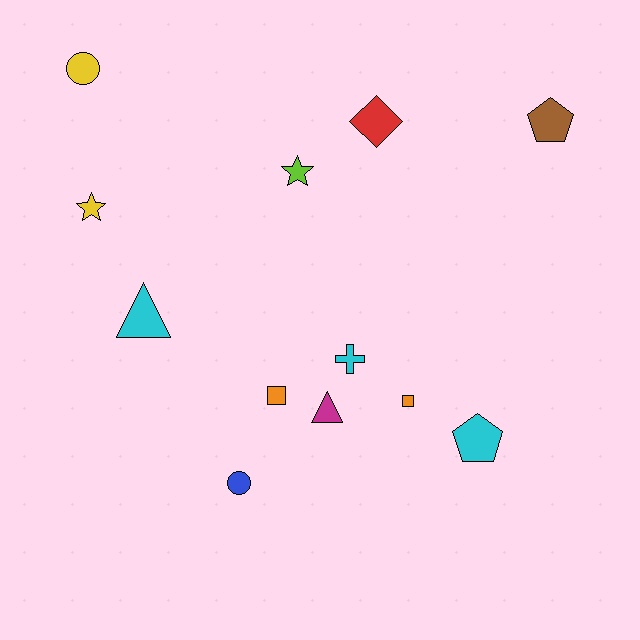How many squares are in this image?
There are 2 squares.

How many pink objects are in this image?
There are no pink objects.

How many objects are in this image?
There are 12 objects.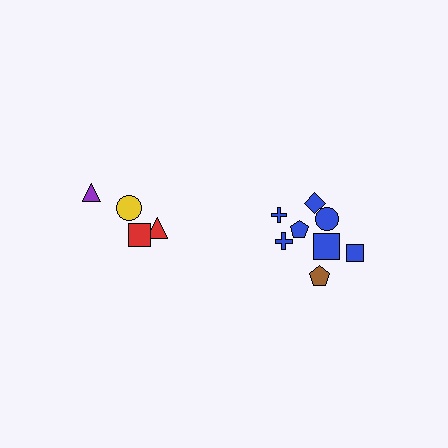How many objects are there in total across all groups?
There are 12 objects.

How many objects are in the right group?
There are 8 objects.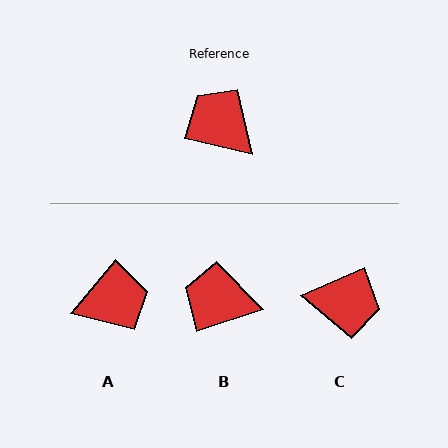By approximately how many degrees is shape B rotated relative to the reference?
Approximately 31 degrees counter-clockwise.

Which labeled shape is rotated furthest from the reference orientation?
C, about 143 degrees away.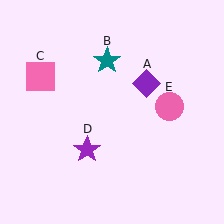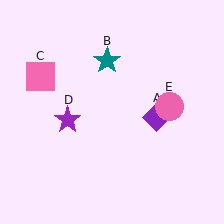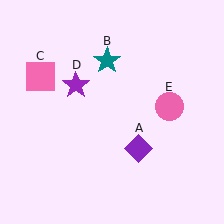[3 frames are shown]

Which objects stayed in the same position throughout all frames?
Teal star (object B) and pink square (object C) and pink circle (object E) remained stationary.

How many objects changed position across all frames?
2 objects changed position: purple diamond (object A), purple star (object D).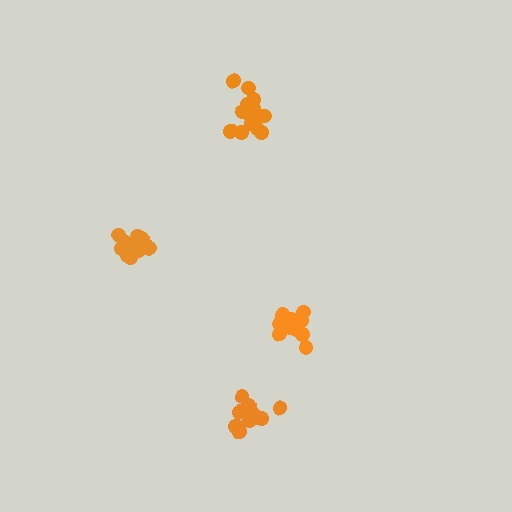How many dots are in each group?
Group 1: 15 dots, Group 2: 12 dots, Group 3: 18 dots, Group 4: 13 dots (58 total).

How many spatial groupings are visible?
There are 4 spatial groupings.